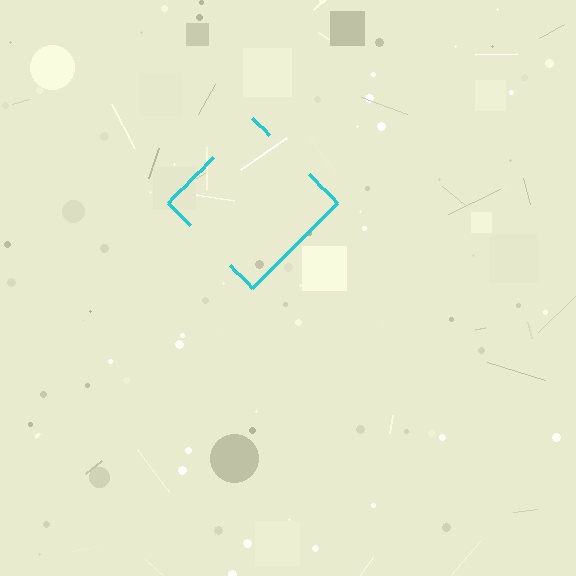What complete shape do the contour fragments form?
The contour fragments form a diamond.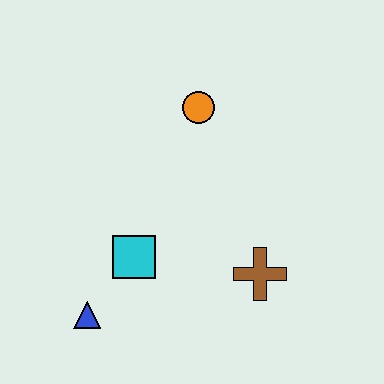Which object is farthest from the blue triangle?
The orange circle is farthest from the blue triangle.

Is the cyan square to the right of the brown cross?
No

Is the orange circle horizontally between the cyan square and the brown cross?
Yes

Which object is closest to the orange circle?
The cyan square is closest to the orange circle.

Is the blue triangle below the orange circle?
Yes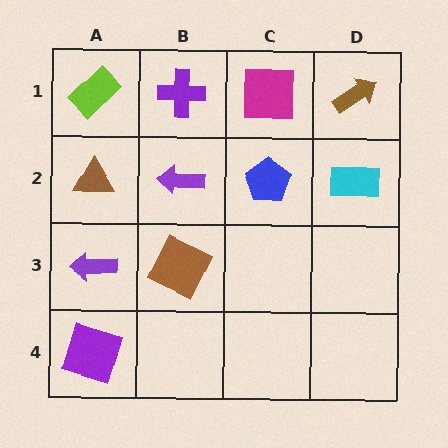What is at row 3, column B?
A brown square.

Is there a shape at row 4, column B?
No, that cell is empty.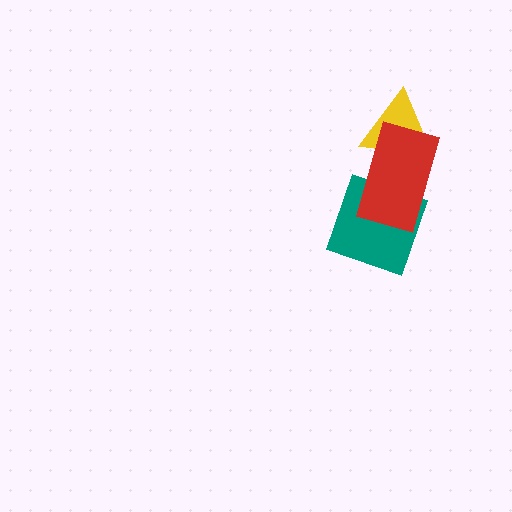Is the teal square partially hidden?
Yes, it is partially covered by another shape.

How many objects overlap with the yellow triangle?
1 object overlaps with the yellow triangle.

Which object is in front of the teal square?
The red rectangle is in front of the teal square.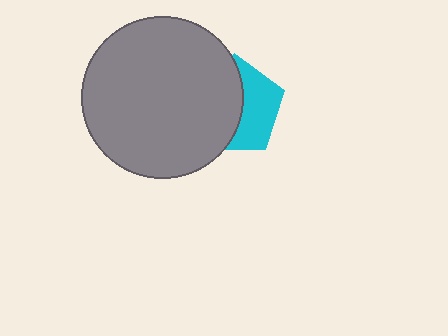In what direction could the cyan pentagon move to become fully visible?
The cyan pentagon could move right. That would shift it out from behind the gray circle entirely.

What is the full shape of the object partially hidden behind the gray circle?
The partially hidden object is a cyan pentagon.